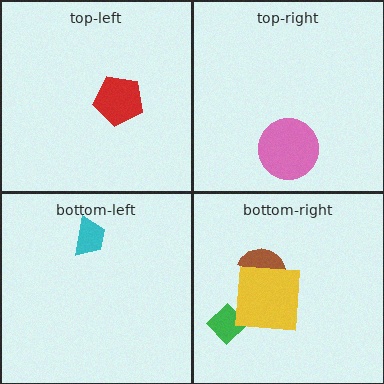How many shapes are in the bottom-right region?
3.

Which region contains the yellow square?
The bottom-right region.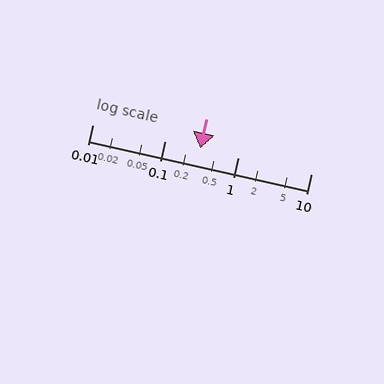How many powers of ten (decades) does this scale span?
The scale spans 3 decades, from 0.01 to 10.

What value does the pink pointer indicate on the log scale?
The pointer indicates approximately 0.3.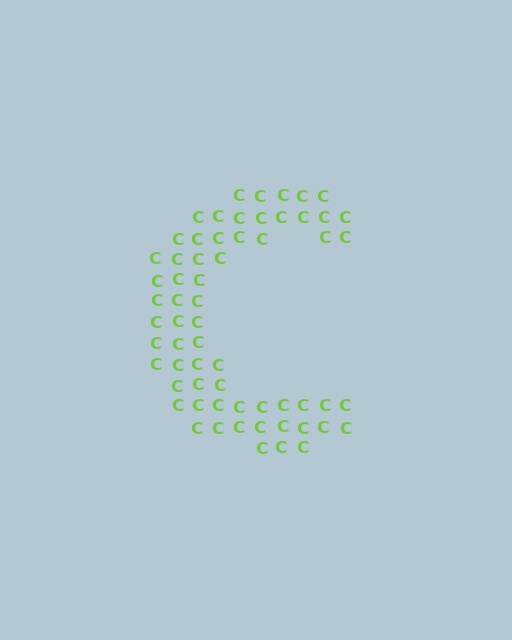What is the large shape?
The large shape is the letter C.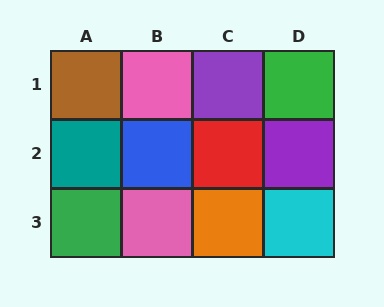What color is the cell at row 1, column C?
Purple.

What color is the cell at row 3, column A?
Green.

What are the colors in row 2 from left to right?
Teal, blue, red, purple.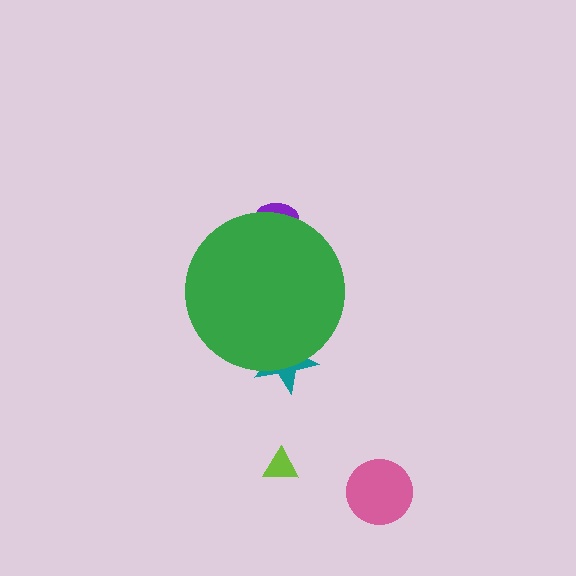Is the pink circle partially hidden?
No, the pink circle is fully visible.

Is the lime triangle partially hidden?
No, the lime triangle is fully visible.